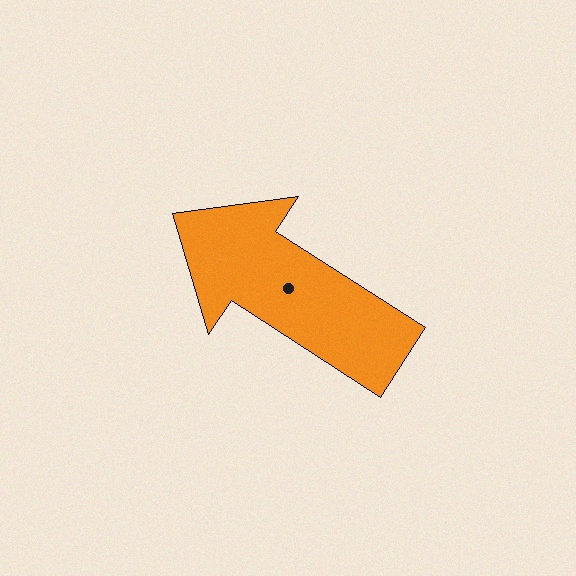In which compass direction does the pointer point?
Northwest.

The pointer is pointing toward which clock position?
Roughly 10 o'clock.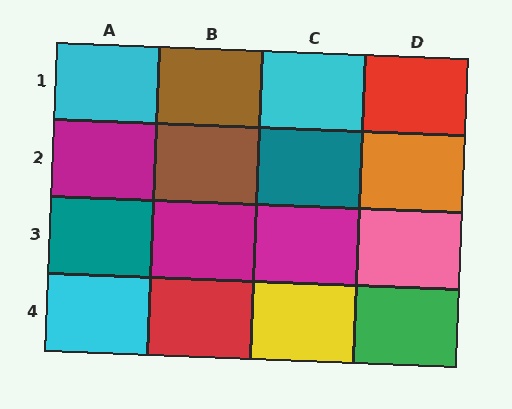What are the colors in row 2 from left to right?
Magenta, brown, teal, orange.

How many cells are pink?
1 cell is pink.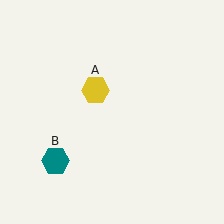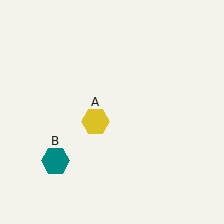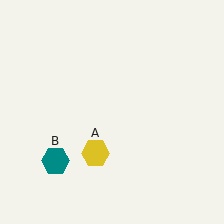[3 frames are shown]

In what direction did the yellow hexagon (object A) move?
The yellow hexagon (object A) moved down.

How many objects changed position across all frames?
1 object changed position: yellow hexagon (object A).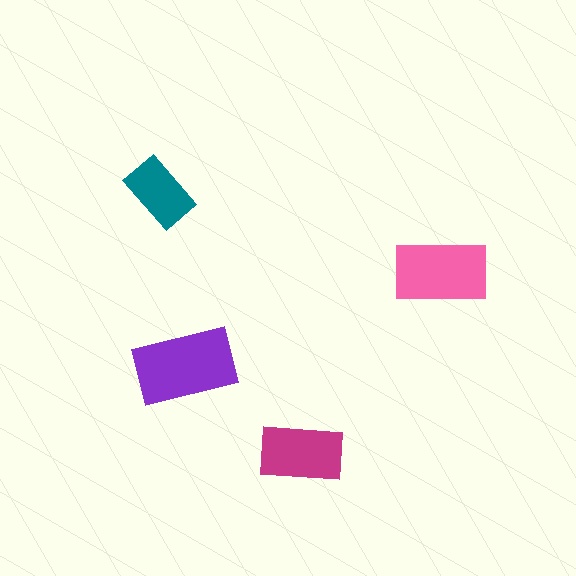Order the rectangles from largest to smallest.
the purple one, the pink one, the magenta one, the teal one.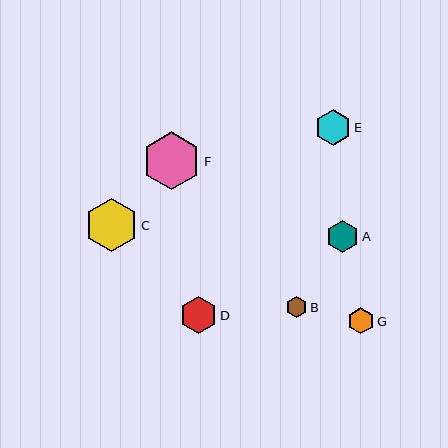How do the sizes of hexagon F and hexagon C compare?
Hexagon F and hexagon C are approximately the same size.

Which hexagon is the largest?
Hexagon F is the largest with a size of approximately 58 pixels.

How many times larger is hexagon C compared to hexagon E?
Hexagon C is approximately 1.5 times the size of hexagon E.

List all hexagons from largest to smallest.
From largest to smallest: F, C, D, E, A, G, B.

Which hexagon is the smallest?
Hexagon B is the smallest with a size of approximately 21 pixels.